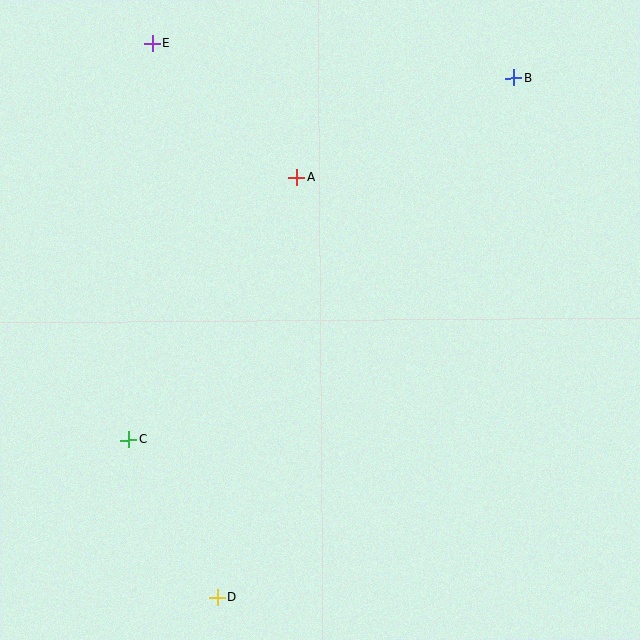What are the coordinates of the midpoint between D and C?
The midpoint between D and C is at (173, 518).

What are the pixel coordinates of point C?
Point C is at (129, 440).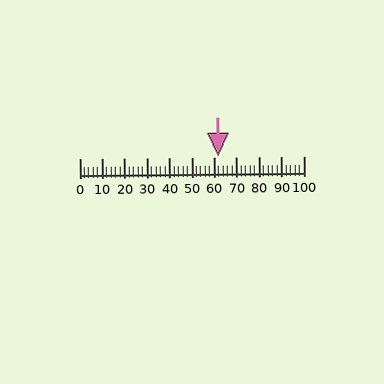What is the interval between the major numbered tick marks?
The major tick marks are spaced 10 units apart.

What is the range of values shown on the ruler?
The ruler shows values from 0 to 100.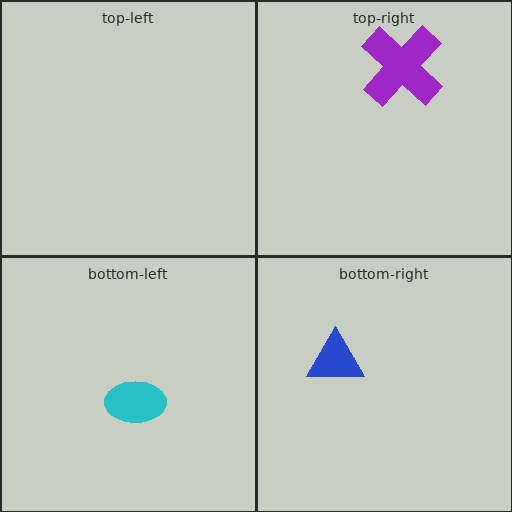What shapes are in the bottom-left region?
The cyan ellipse.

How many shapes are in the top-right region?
1.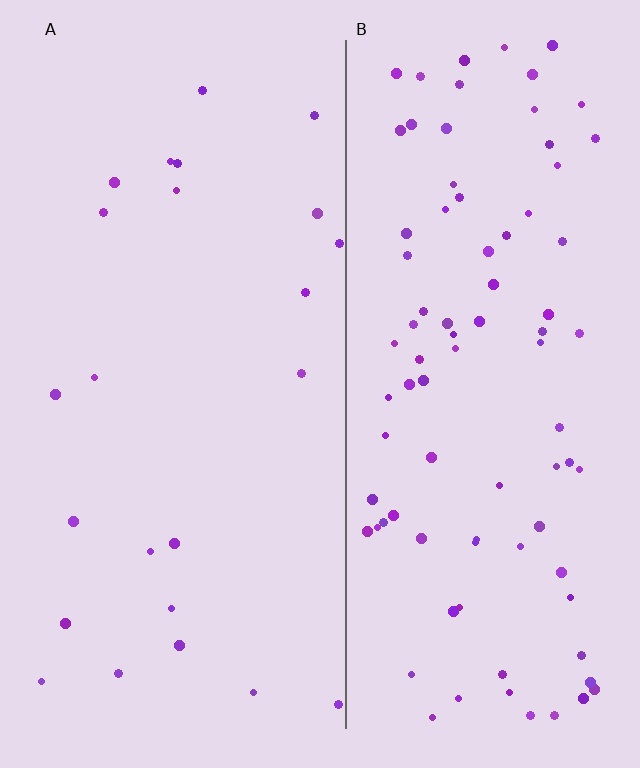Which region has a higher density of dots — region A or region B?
B (the right).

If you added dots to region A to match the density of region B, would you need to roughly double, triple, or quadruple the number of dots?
Approximately quadruple.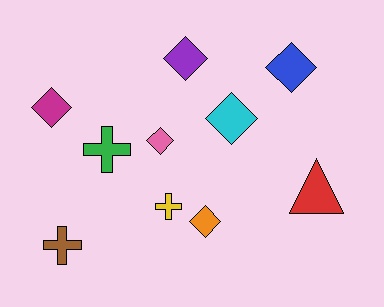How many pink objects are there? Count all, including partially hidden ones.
There is 1 pink object.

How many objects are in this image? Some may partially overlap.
There are 10 objects.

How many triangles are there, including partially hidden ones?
There is 1 triangle.